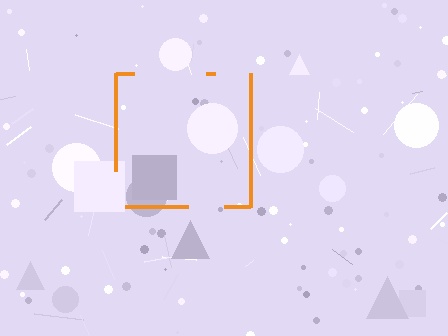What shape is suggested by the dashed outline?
The dashed outline suggests a square.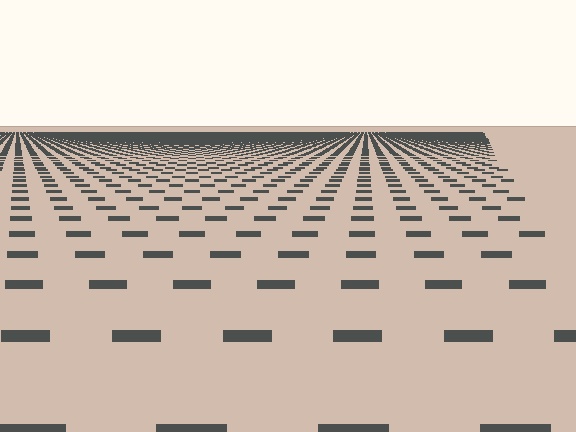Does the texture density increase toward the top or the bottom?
Density increases toward the top.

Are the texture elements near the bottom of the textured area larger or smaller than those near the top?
Larger. Near the bottom, elements are closer to the viewer and appear at a bigger on-screen size.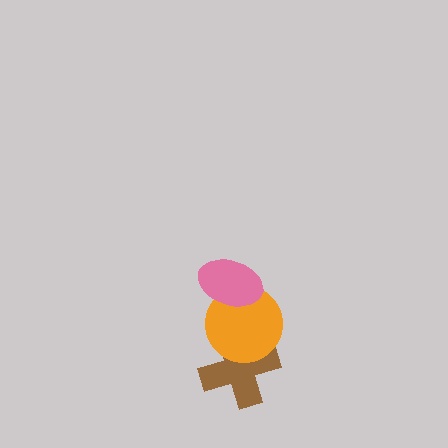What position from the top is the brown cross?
The brown cross is 3rd from the top.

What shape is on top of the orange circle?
The pink ellipse is on top of the orange circle.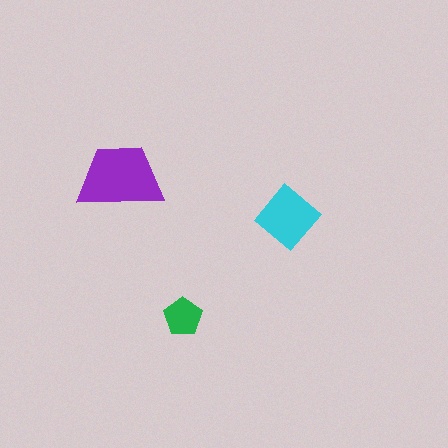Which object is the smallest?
The green pentagon.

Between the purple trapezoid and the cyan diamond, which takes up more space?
The purple trapezoid.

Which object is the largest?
The purple trapezoid.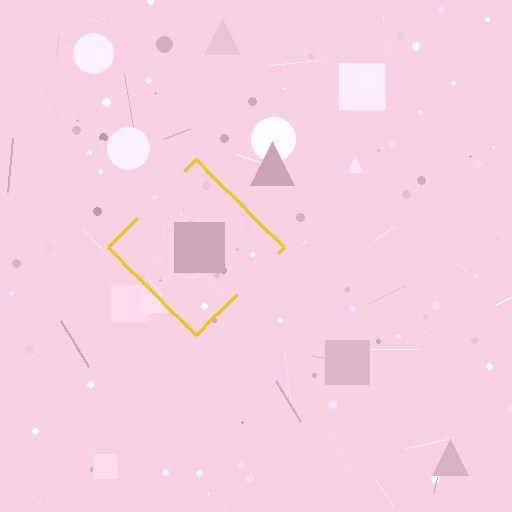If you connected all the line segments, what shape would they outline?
They would outline a diamond.